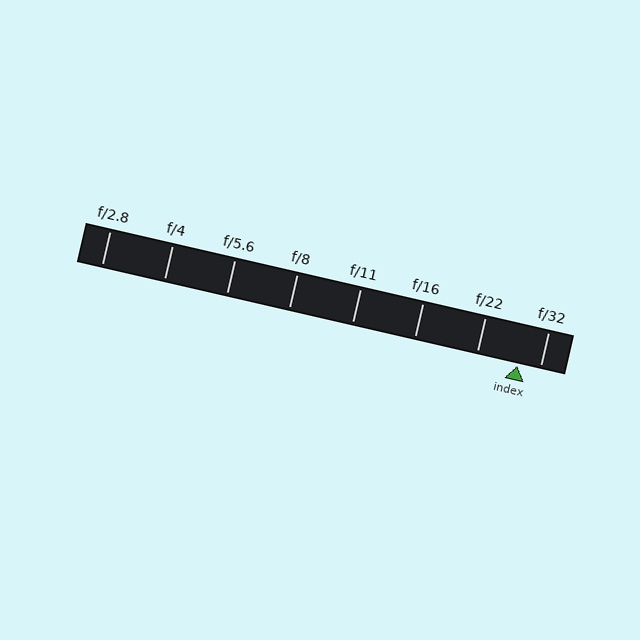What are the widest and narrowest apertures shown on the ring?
The widest aperture shown is f/2.8 and the narrowest is f/32.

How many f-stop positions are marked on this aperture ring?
There are 8 f-stop positions marked.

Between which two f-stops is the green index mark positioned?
The index mark is between f/22 and f/32.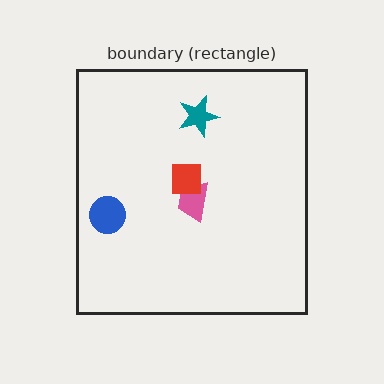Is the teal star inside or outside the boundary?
Inside.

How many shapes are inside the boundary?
4 inside, 0 outside.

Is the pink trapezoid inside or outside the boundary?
Inside.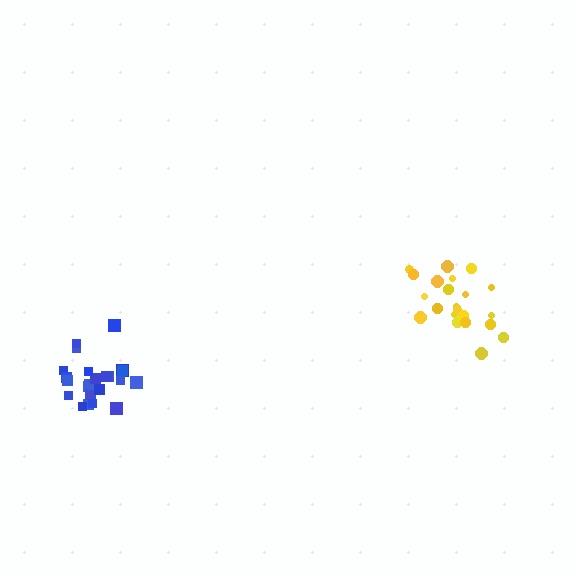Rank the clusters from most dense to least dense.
blue, yellow.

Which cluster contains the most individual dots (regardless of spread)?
Blue (23).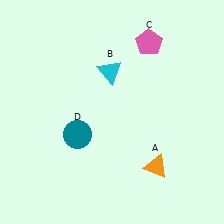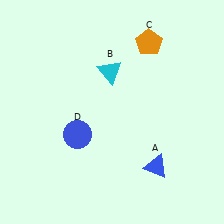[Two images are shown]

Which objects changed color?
A changed from orange to blue. C changed from pink to orange. D changed from teal to blue.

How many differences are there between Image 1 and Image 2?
There are 3 differences between the two images.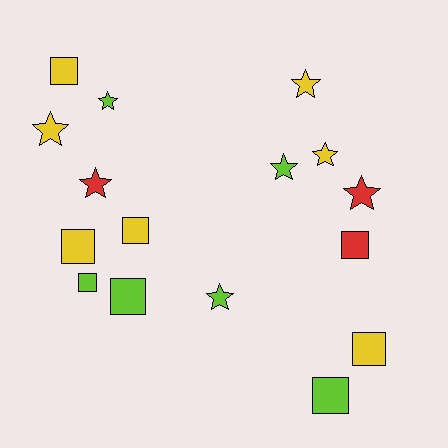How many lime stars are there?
There are 3 lime stars.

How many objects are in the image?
There are 16 objects.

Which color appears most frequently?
Yellow, with 7 objects.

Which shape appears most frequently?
Star, with 8 objects.